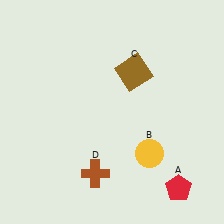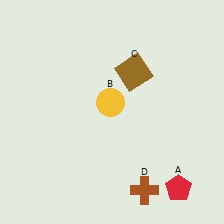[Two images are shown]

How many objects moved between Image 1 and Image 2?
2 objects moved between the two images.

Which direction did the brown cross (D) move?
The brown cross (D) moved right.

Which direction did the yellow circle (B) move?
The yellow circle (B) moved up.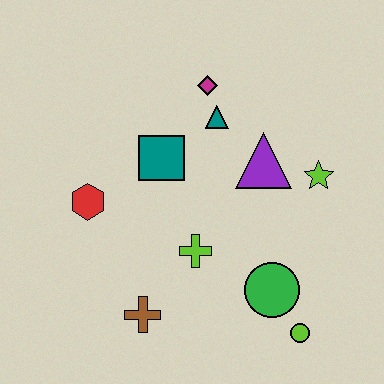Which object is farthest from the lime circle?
The magenta diamond is farthest from the lime circle.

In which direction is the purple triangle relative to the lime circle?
The purple triangle is above the lime circle.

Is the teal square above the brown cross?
Yes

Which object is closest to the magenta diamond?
The teal triangle is closest to the magenta diamond.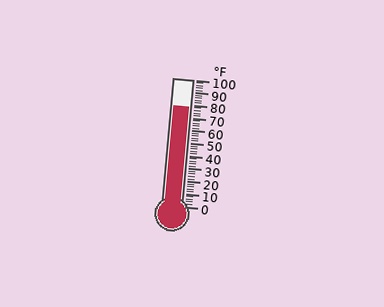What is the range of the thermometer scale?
The thermometer scale ranges from 0°F to 100°F.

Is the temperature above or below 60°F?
The temperature is above 60°F.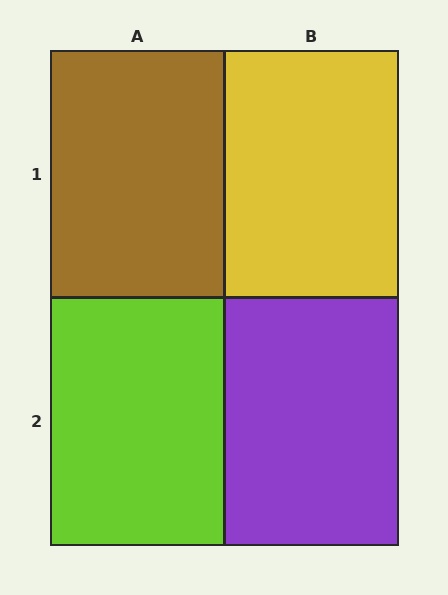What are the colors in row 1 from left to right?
Brown, yellow.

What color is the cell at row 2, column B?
Purple.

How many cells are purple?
1 cell is purple.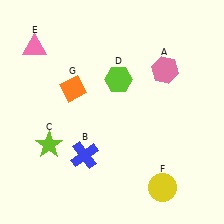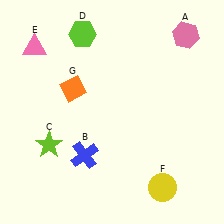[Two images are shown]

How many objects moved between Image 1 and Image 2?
2 objects moved between the two images.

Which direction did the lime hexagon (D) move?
The lime hexagon (D) moved up.